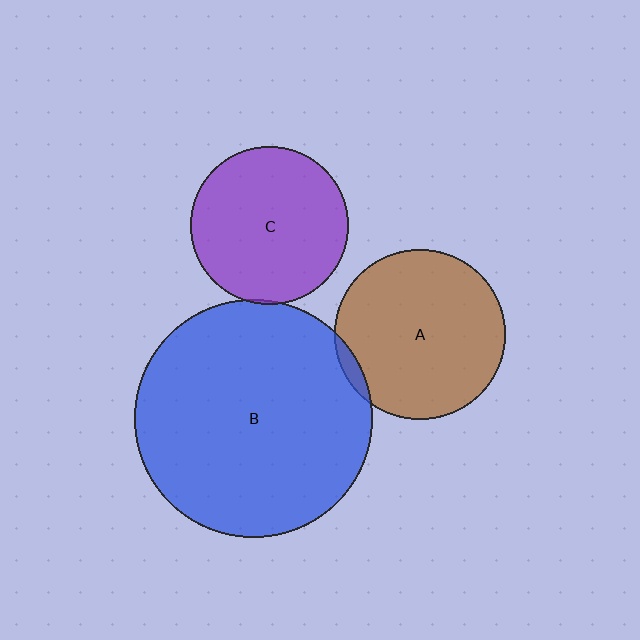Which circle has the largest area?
Circle B (blue).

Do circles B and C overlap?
Yes.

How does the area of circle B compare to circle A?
Approximately 2.0 times.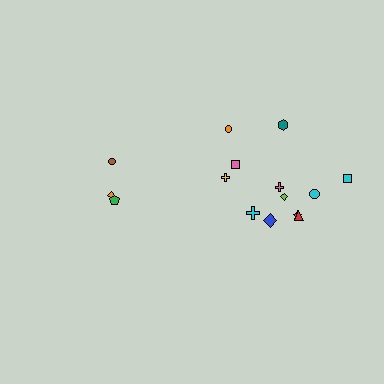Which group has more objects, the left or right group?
The right group.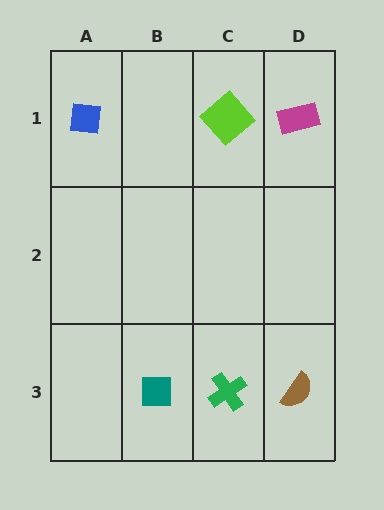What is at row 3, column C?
A green cross.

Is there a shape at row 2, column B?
No, that cell is empty.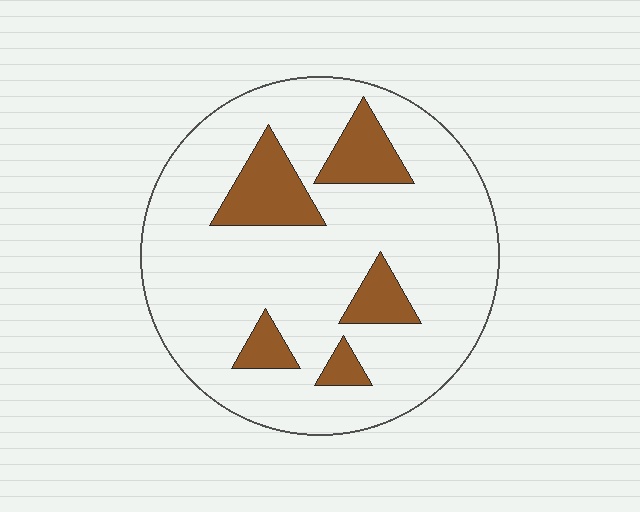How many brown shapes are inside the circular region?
5.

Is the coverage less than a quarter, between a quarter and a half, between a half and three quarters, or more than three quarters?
Less than a quarter.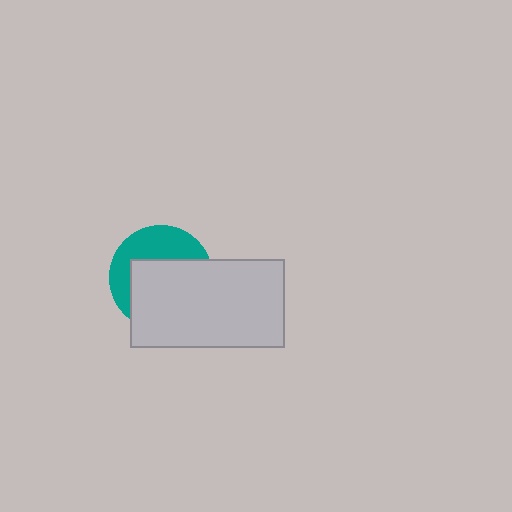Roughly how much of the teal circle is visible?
A small part of it is visible (roughly 40%).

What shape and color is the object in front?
The object in front is a light gray rectangle.